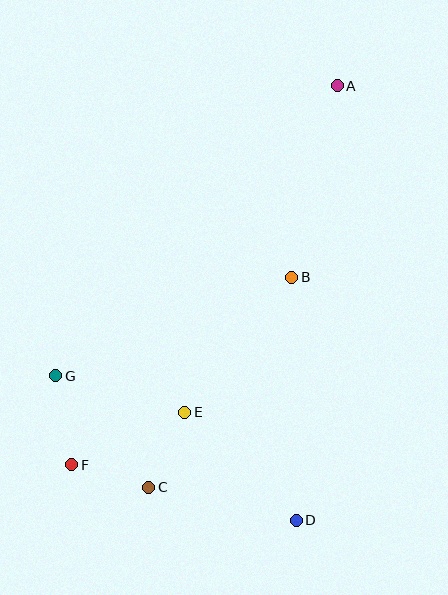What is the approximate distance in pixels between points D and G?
The distance between D and G is approximately 281 pixels.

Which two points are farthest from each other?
Points A and F are farthest from each other.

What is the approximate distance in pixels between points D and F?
The distance between D and F is approximately 232 pixels.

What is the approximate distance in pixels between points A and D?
The distance between A and D is approximately 437 pixels.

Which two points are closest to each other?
Points C and F are closest to each other.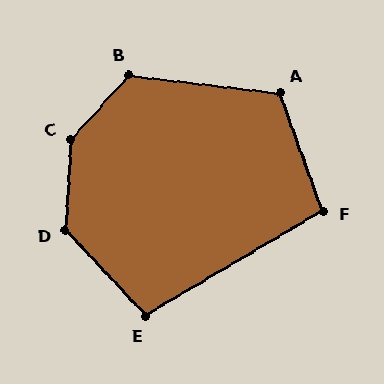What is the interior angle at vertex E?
Approximately 103 degrees (obtuse).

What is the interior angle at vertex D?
Approximately 133 degrees (obtuse).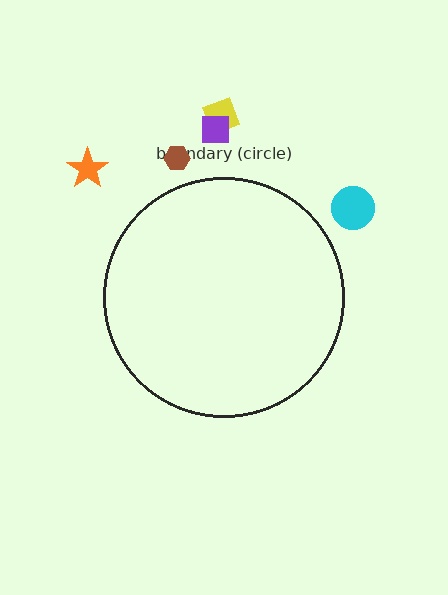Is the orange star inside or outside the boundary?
Outside.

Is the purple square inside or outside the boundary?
Outside.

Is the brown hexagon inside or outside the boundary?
Outside.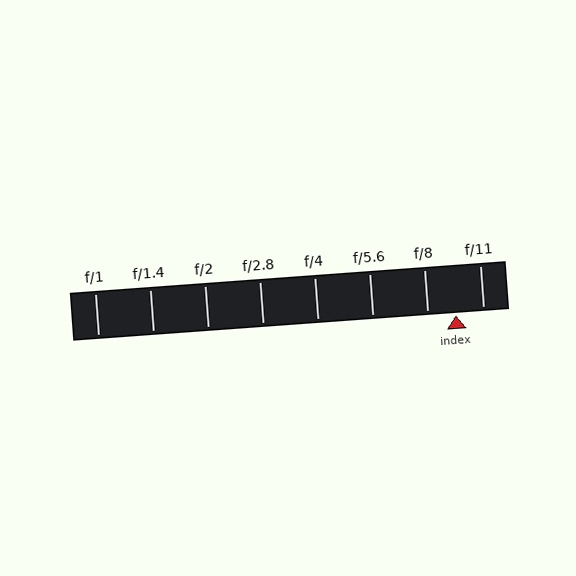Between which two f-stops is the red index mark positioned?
The index mark is between f/8 and f/11.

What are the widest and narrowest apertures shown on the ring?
The widest aperture shown is f/1 and the narrowest is f/11.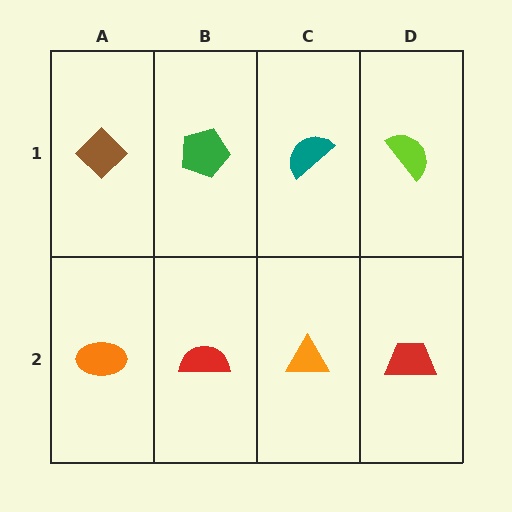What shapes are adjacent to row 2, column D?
A lime semicircle (row 1, column D), an orange triangle (row 2, column C).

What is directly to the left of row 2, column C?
A red semicircle.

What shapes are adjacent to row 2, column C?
A teal semicircle (row 1, column C), a red semicircle (row 2, column B), a red trapezoid (row 2, column D).